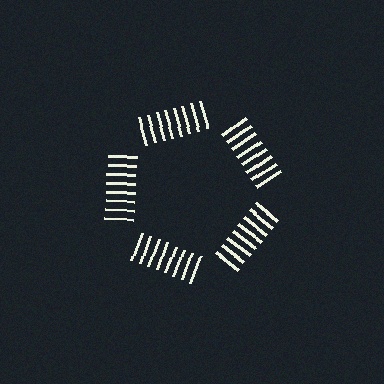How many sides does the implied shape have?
5 sides — the line-ends trace a pentagon.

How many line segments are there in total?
40 — 8 along each of the 5 edges.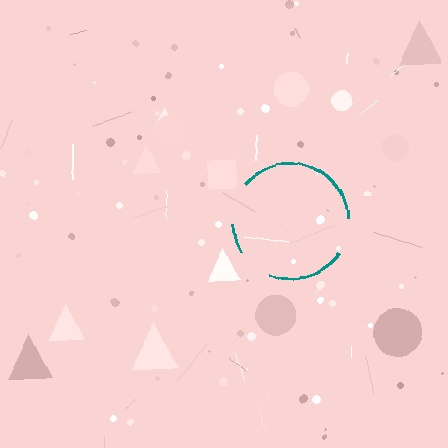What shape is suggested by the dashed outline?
The dashed outline suggests a circle.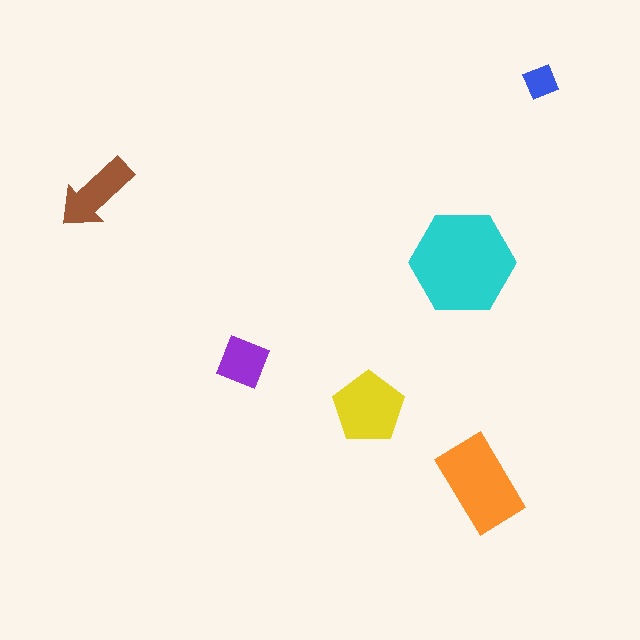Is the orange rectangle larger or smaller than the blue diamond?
Larger.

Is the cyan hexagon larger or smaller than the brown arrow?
Larger.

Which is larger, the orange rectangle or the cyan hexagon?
The cyan hexagon.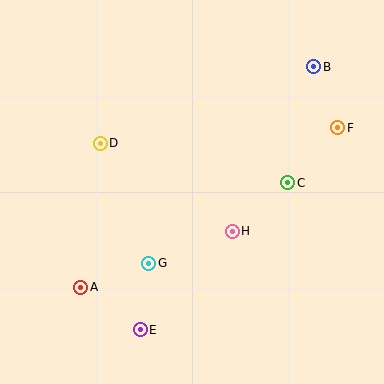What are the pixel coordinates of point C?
Point C is at (288, 183).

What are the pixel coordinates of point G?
Point G is at (149, 263).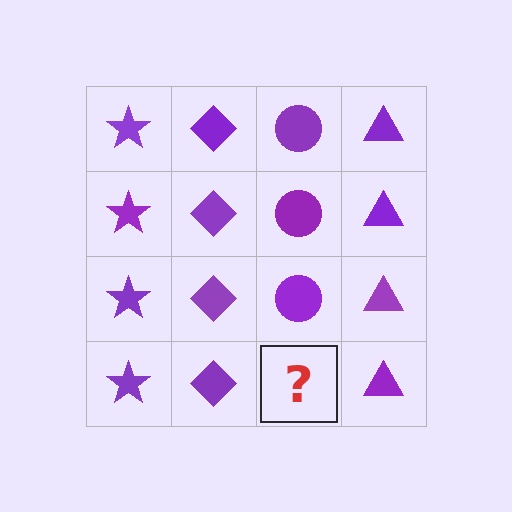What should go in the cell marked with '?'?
The missing cell should contain a purple circle.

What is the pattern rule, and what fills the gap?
The rule is that each column has a consistent shape. The gap should be filled with a purple circle.